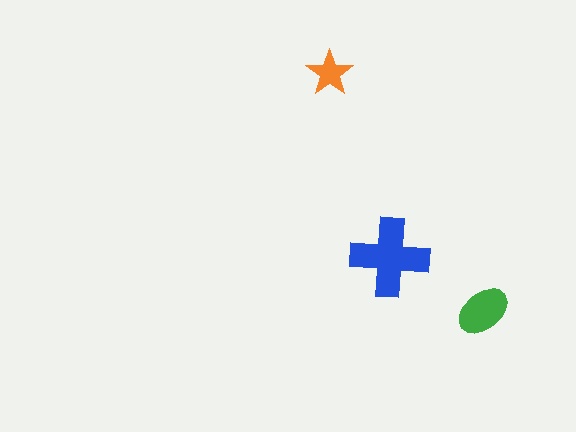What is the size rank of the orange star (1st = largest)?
3rd.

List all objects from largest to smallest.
The blue cross, the green ellipse, the orange star.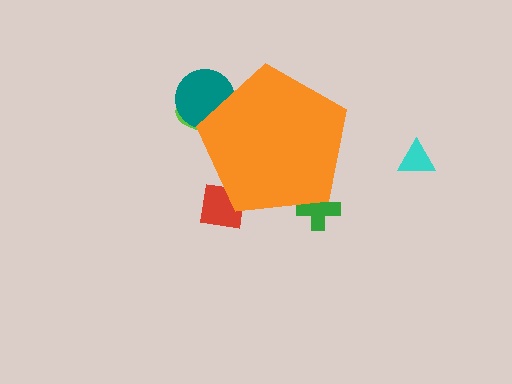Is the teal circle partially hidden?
Yes, the teal circle is partially hidden behind the orange pentagon.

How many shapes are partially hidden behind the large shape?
4 shapes are partially hidden.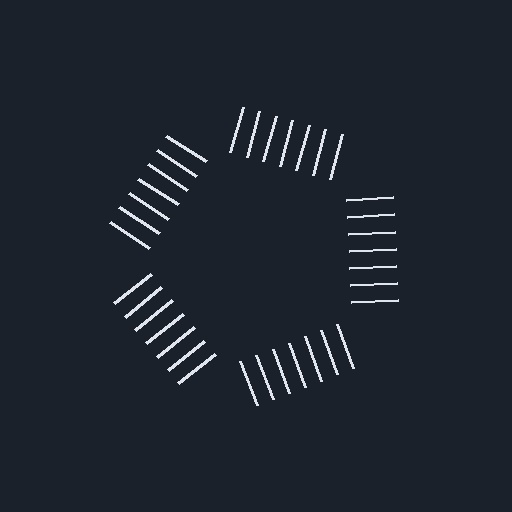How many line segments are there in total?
35 — 7 along each of the 5 edges.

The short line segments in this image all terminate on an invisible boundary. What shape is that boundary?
An illusory pentagon — the line segments terminate on its edges but no continuous stroke is drawn.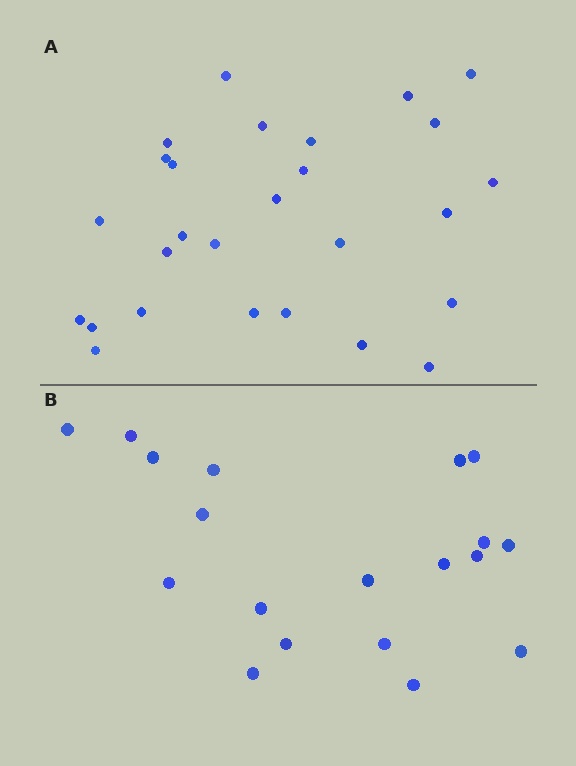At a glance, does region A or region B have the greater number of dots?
Region A (the top region) has more dots.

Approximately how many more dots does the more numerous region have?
Region A has roughly 8 or so more dots than region B.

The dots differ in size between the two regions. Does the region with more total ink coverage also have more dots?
No. Region B has more total ink coverage because its dots are larger, but region A actually contains more individual dots. Total area can be misleading — the number of items is what matters here.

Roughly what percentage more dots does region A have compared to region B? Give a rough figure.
About 40% more.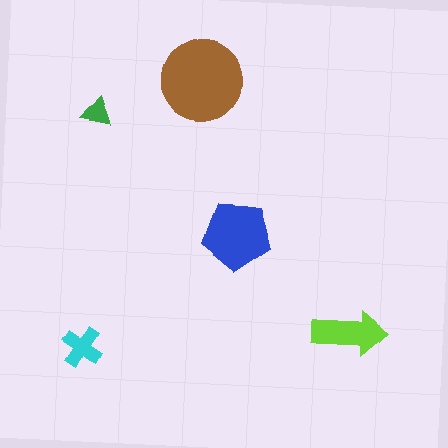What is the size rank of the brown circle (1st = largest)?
1st.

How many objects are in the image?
There are 5 objects in the image.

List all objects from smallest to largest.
The green triangle, the cyan cross, the lime arrow, the blue pentagon, the brown circle.